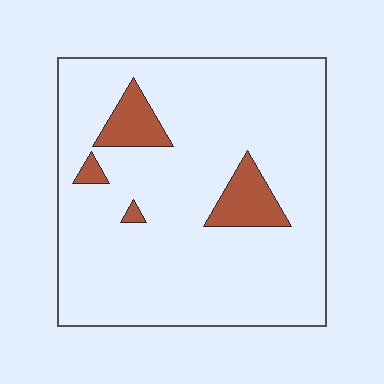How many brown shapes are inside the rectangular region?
4.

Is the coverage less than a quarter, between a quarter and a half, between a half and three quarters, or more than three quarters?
Less than a quarter.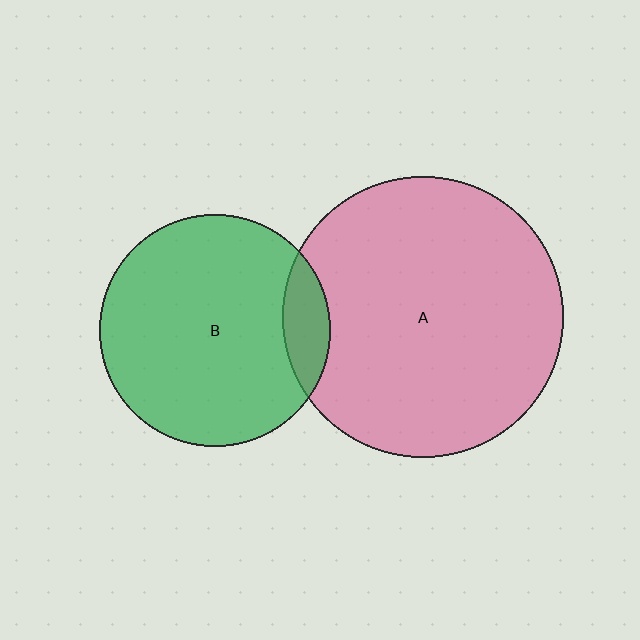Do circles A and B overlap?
Yes.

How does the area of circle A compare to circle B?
Approximately 1.5 times.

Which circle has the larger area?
Circle A (pink).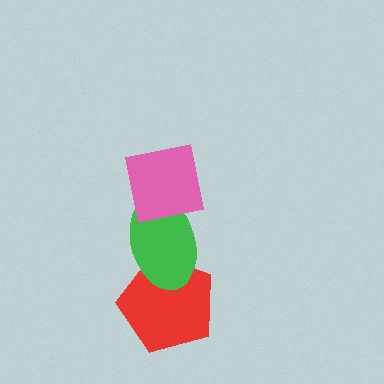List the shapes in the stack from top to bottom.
From top to bottom: the pink square, the green ellipse, the red pentagon.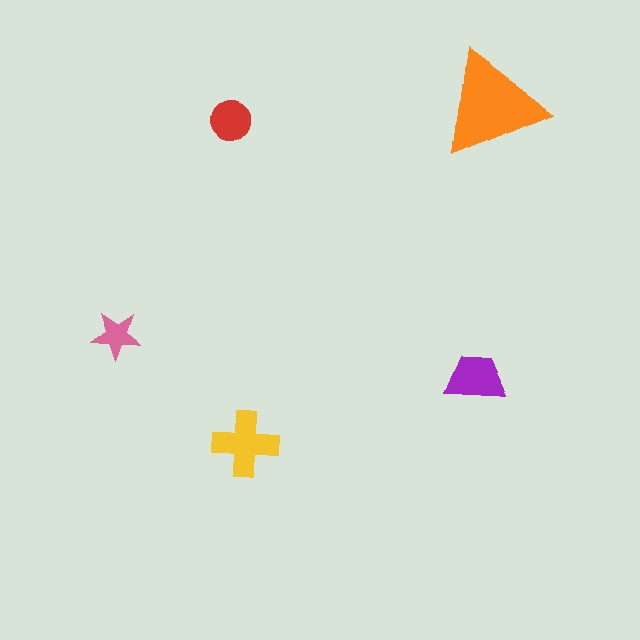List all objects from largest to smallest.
The orange triangle, the yellow cross, the purple trapezoid, the red circle, the pink star.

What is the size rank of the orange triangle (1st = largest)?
1st.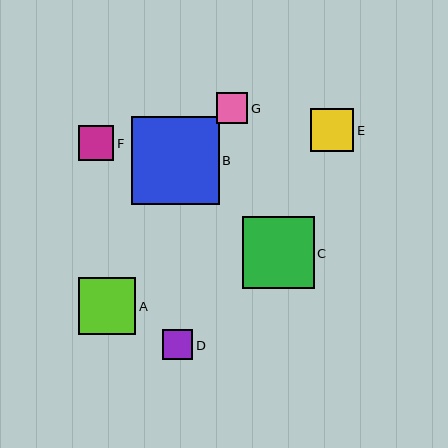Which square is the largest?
Square B is the largest with a size of approximately 88 pixels.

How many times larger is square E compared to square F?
Square E is approximately 1.2 times the size of square F.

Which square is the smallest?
Square D is the smallest with a size of approximately 30 pixels.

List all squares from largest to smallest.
From largest to smallest: B, C, A, E, F, G, D.